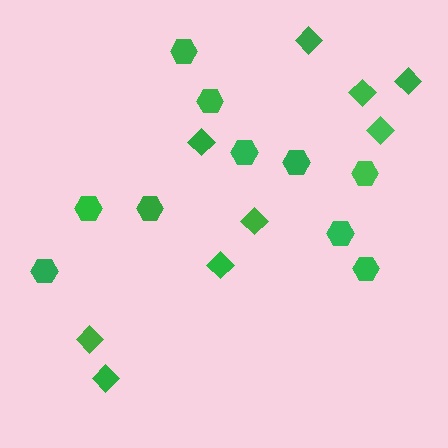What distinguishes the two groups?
There are 2 groups: one group of diamonds (9) and one group of hexagons (10).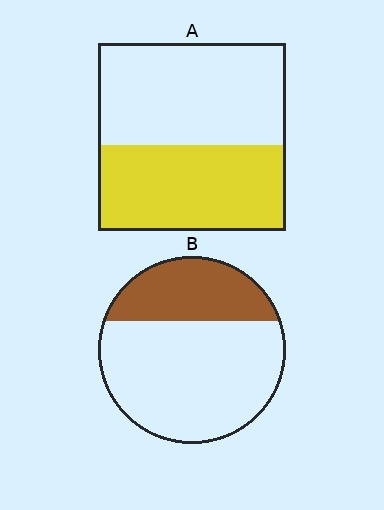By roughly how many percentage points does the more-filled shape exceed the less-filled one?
By roughly 15 percentage points (A over B).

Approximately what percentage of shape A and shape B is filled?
A is approximately 45% and B is approximately 30%.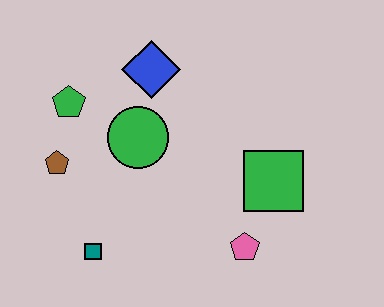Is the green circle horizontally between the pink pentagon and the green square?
No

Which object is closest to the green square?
The pink pentagon is closest to the green square.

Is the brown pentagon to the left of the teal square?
Yes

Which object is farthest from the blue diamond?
The pink pentagon is farthest from the blue diamond.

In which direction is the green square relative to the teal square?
The green square is to the right of the teal square.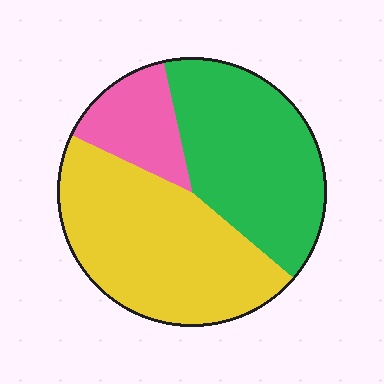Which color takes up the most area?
Yellow, at roughly 45%.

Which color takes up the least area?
Pink, at roughly 15%.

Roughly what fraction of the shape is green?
Green covers about 40% of the shape.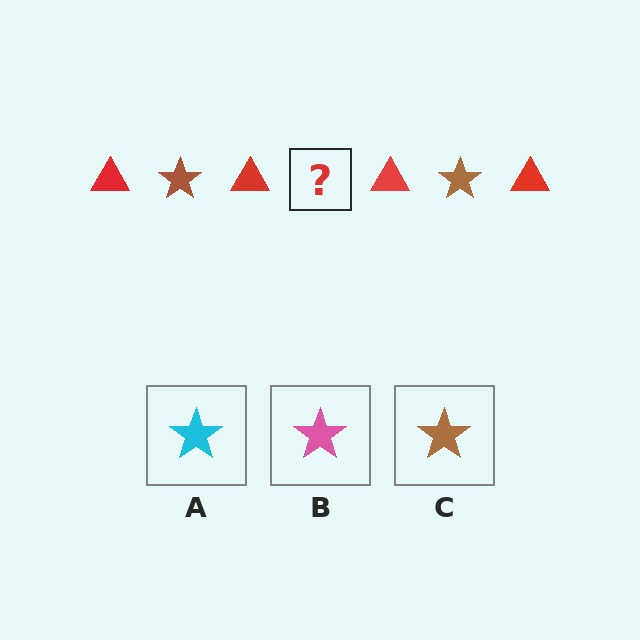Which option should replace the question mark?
Option C.